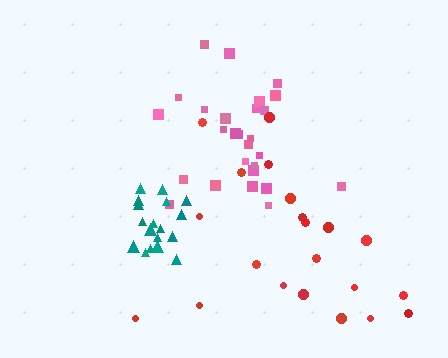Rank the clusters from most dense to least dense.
teal, pink, red.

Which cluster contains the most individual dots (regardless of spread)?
Pink (27).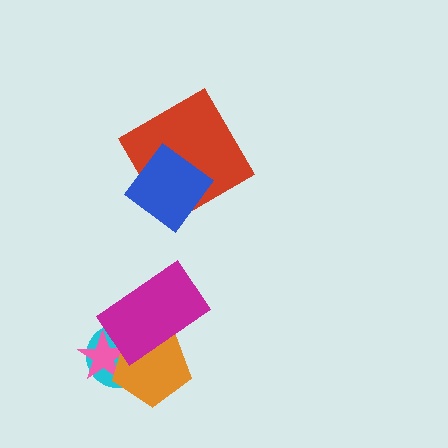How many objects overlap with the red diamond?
1 object overlaps with the red diamond.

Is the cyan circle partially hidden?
Yes, it is partially covered by another shape.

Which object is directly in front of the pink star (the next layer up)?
The orange pentagon is directly in front of the pink star.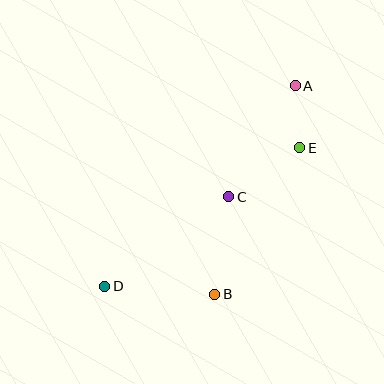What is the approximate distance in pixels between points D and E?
The distance between D and E is approximately 239 pixels.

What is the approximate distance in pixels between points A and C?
The distance between A and C is approximately 129 pixels.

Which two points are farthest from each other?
Points A and D are farthest from each other.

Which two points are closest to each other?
Points A and E are closest to each other.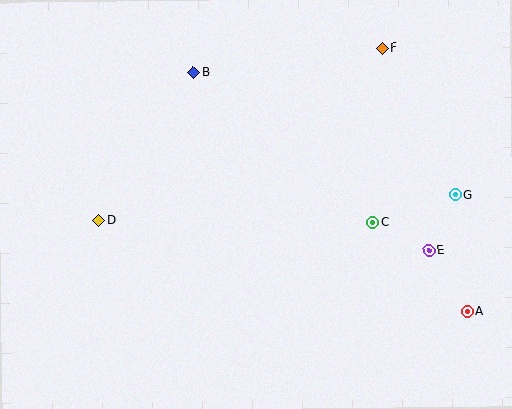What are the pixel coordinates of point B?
Point B is at (193, 72).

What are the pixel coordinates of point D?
Point D is at (99, 220).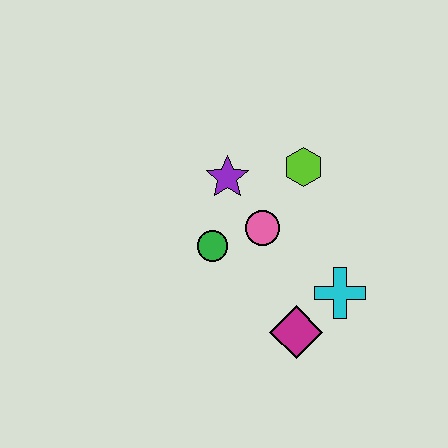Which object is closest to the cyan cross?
The magenta diamond is closest to the cyan cross.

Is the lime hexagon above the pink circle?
Yes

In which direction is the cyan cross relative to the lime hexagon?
The cyan cross is below the lime hexagon.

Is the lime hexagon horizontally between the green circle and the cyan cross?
Yes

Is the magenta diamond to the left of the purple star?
No